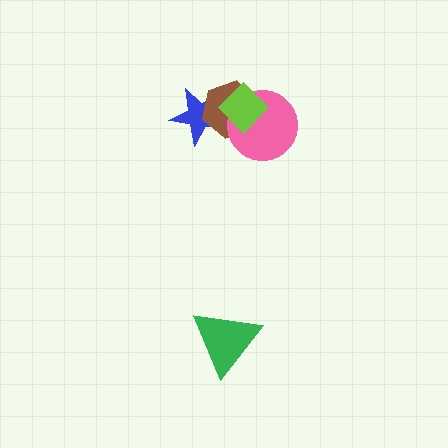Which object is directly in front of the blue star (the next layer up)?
The brown hexagon is directly in front of the blue star.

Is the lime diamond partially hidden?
No, no other shape covers it.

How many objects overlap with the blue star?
2 objects overlap with the blue star.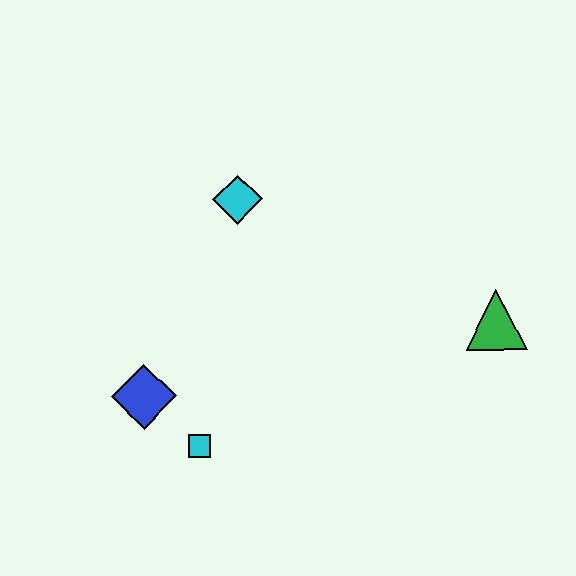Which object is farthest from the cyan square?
The green triangle is farthest from the cyan square.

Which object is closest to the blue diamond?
The cyan square is closest to the blue diamond.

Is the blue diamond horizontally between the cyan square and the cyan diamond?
No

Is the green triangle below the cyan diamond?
Yes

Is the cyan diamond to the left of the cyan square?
No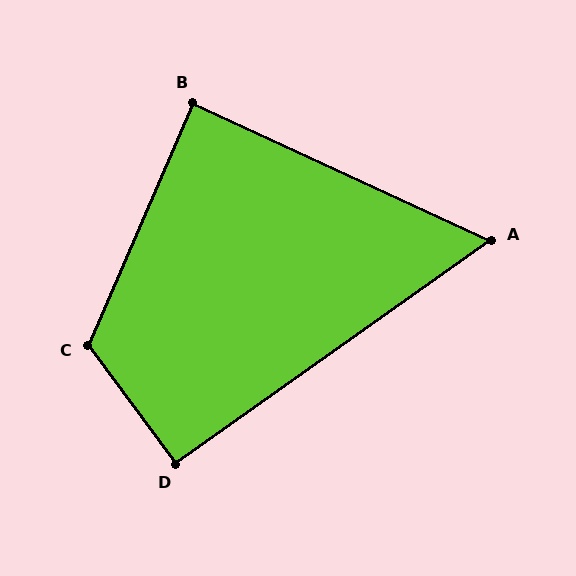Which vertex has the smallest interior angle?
A, at approximately 60 degrees.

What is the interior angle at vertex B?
Approximately 89 degrees (approximately right).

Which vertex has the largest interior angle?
C, at approximately 120 degrees.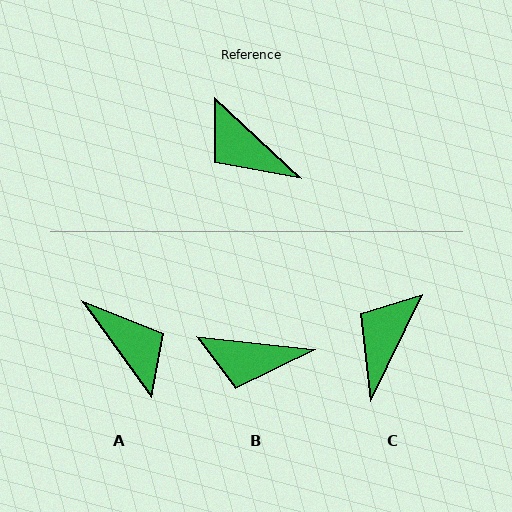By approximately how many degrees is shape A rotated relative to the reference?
Approximately 169 degrees counter-clockwise.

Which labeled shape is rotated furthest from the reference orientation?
A, about 169 degrees away.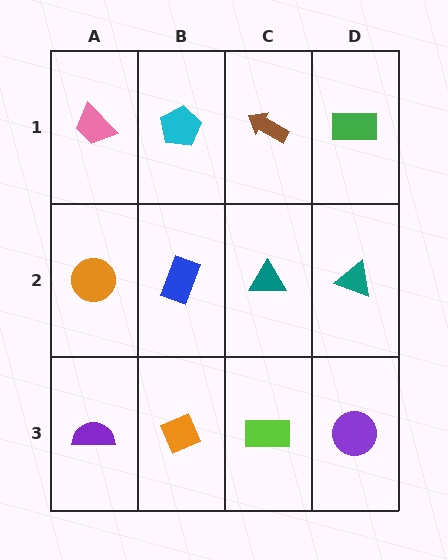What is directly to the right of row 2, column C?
A teal triangle.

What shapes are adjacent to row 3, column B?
A blue rectangle (row 2, column B), a purple semicircle (row 3, column A), a lime rectangle (row 3, column C).